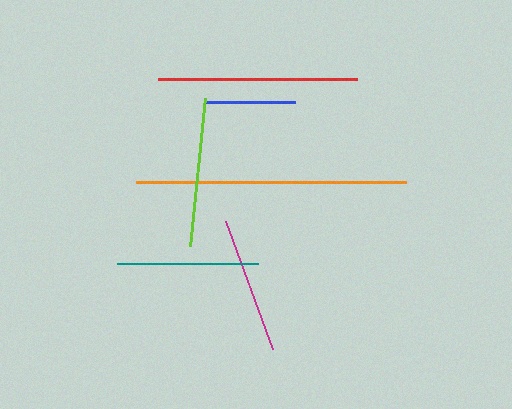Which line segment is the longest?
The orange line is the longest at approximately 270 pixels.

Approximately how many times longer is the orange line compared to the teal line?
The orange line is approximately 1.9 times the length of the teal line.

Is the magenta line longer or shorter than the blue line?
The magenta line is longer than the blue line.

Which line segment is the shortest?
The blue line is the shortest at approximately 89 pixels.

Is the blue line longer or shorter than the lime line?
The lime line is longer than the blue line.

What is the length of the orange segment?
The orange segment is approximately 270 pixels long.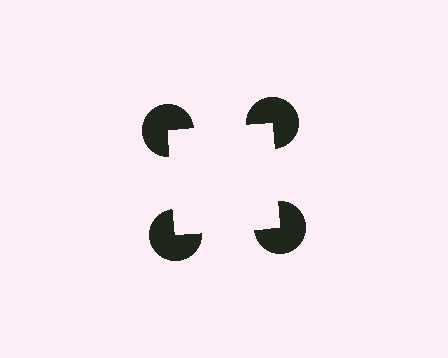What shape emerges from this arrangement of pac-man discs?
An illusory square — its edges are inferred from the aligned wedge cuts in the pac-man discs, not physically drawn.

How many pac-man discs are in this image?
There are 4 — one at each vertex of the illusory square.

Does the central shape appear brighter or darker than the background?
It typically appears slightly brighter than the background, even though no actual brightness change is drawn.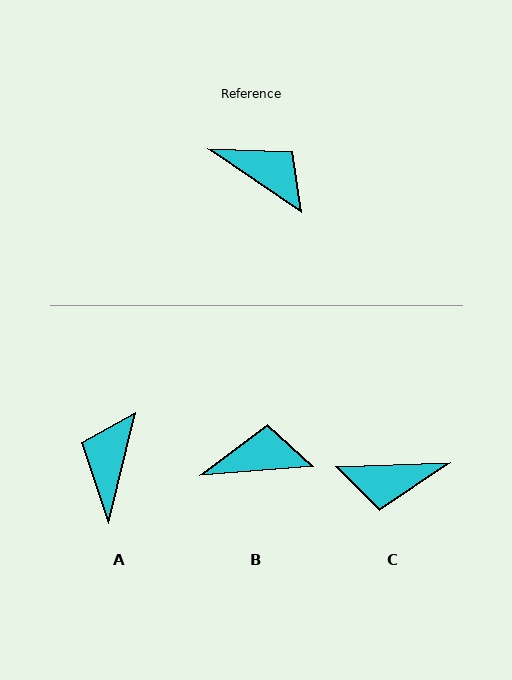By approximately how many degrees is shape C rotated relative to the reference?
Approximately 144 degrees clockwise.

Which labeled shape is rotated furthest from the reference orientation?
C, about 144 degrees away.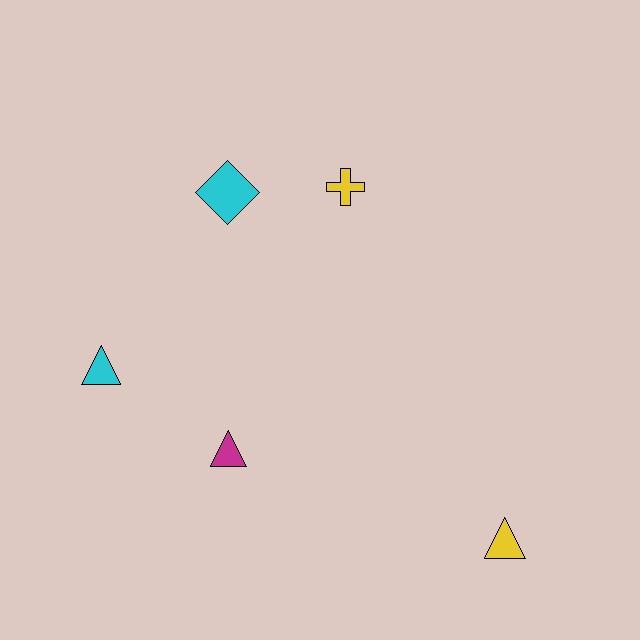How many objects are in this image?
There are 5 objects.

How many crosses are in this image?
There is 1 cross.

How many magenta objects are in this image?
There is 1 magenta object.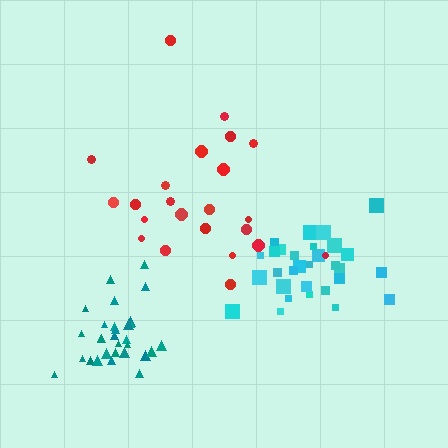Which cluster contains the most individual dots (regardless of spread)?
Teal (30).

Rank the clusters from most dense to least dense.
teal, cyan, red.